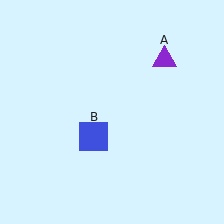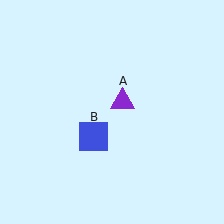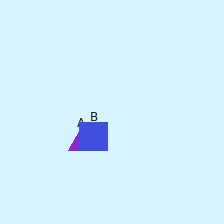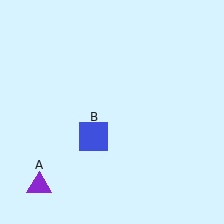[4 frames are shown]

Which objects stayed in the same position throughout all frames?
Blue square (object B) remained stationary.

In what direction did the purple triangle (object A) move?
The purple triangle (object A) moved down and to the left.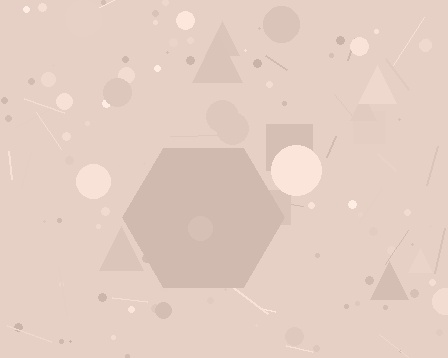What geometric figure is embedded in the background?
A hexagon is embedded in the background.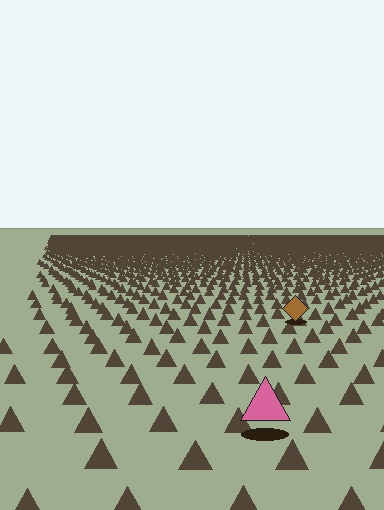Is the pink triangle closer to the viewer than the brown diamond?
Yes. The pink triangle is closer — you can tell from the texture gradient: the ground texture is coarser near it.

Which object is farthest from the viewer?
The brown diamond is farthest from the viewer. It appears smaller and the ground texture around it is denser.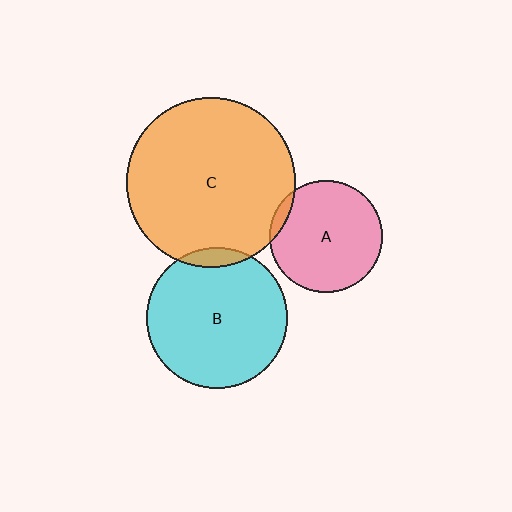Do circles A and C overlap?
Yes.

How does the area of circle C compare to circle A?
Approximately 2.3 times.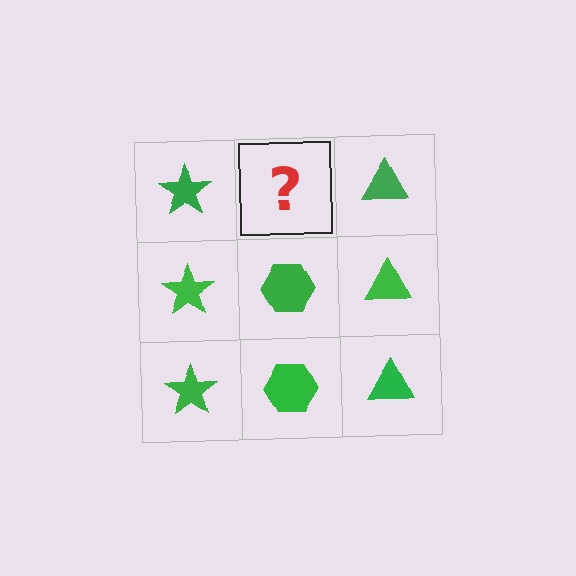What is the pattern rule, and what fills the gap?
The rule is that each column has a consistent shape. The gap should be filled with a green hexagon.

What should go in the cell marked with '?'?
The missing cell should contain a green hexagon.